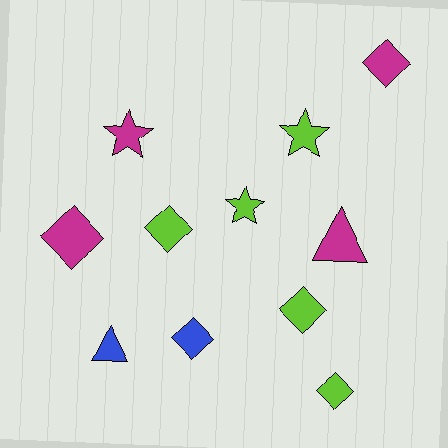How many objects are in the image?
There are 11 objects.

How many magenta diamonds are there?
There are 2 magenta diamonds.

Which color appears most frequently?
Lime, with 5 objects.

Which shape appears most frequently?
Diamond, with 6 objects.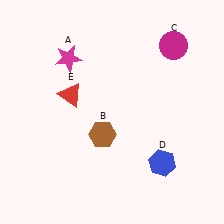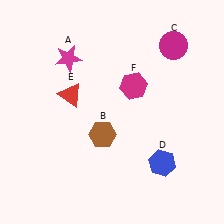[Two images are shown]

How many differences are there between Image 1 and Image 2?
There is 1 difference between the two images.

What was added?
A magenta hexagon (F) was added in Image 2.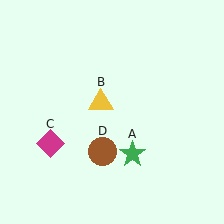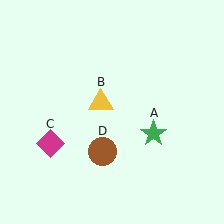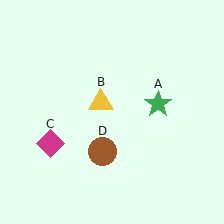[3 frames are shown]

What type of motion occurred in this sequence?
The green star (object A) rotated counterclockwise around the center of the scene.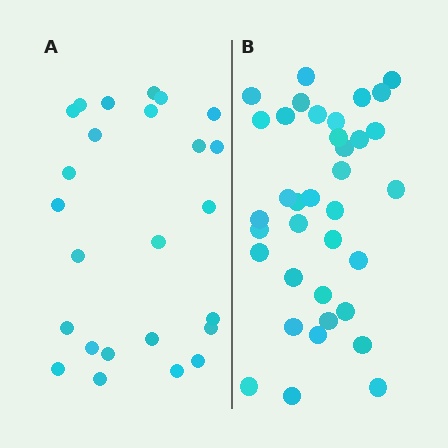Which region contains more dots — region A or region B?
Region B (the right region) has more dots.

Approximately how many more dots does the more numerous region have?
Region B has roughly 12 or so more dots than region A.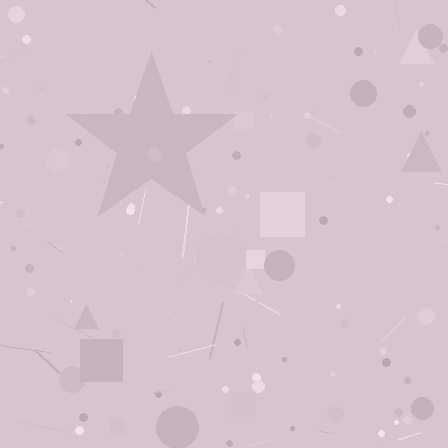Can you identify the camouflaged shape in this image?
The camouflaged shape is a star.